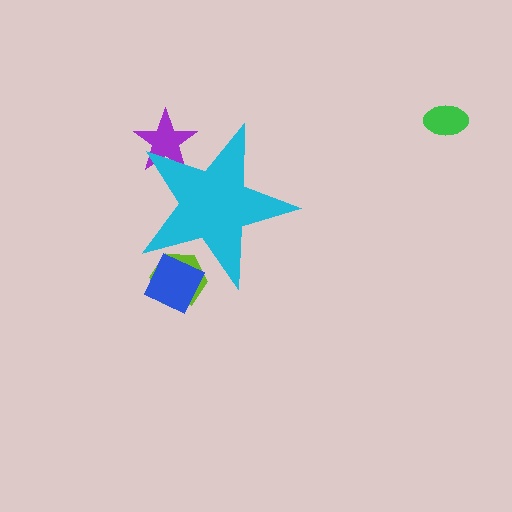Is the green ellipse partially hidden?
No, the green ellipse is fully visible.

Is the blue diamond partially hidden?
Yes, the blue diamond is partially hidden behind the cyan star.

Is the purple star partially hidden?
Yes, the purple star is partially hidden behind the cyan star.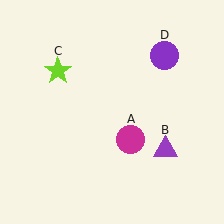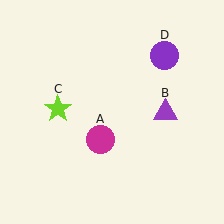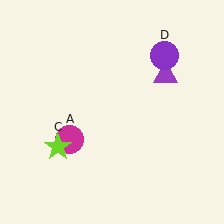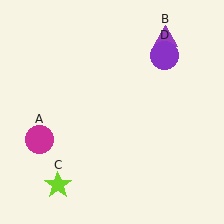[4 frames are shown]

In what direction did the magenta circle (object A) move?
The magenta circle (object A) moved left.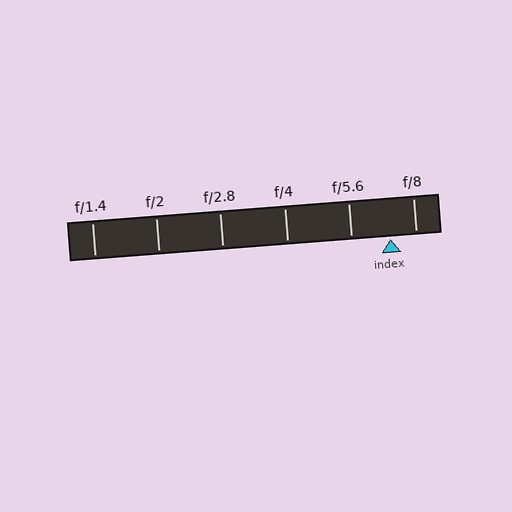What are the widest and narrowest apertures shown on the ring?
The widest aperture shown is f/1.4 and the narrowest is f/8.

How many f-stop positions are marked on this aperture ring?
There are 6 f-stop positions marked.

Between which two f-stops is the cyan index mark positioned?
The index mark is between f/5.6 and f/8.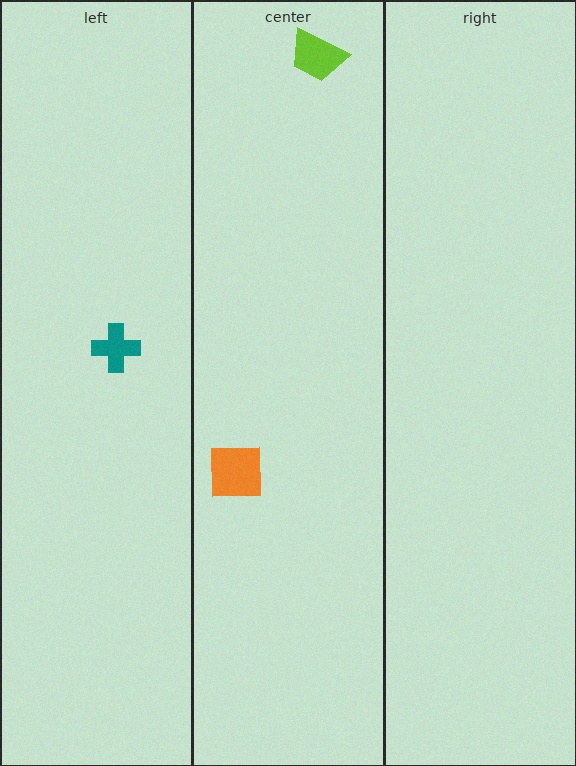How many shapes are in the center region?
2.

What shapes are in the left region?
The teal cross.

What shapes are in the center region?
The lime trapezoid, the orange square.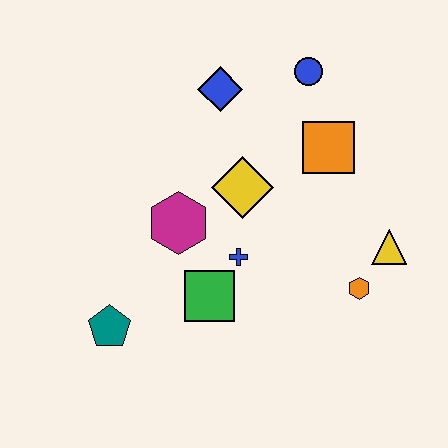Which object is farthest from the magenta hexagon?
The yellow triangle is farthest from the magenta hexagon.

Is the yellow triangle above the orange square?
No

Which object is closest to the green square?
The blue cross is closest to the green square.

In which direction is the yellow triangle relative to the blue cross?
The yellow triangle is to the right of the blue cross.